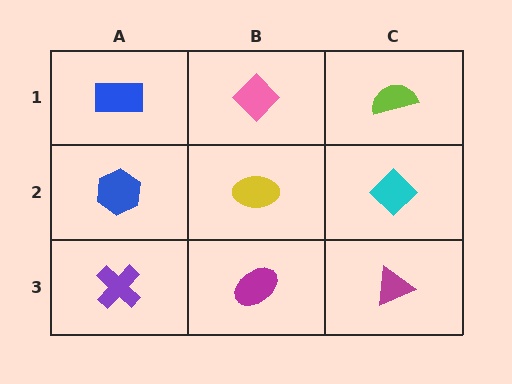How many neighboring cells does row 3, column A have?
2.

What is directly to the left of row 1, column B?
A blue rectangle.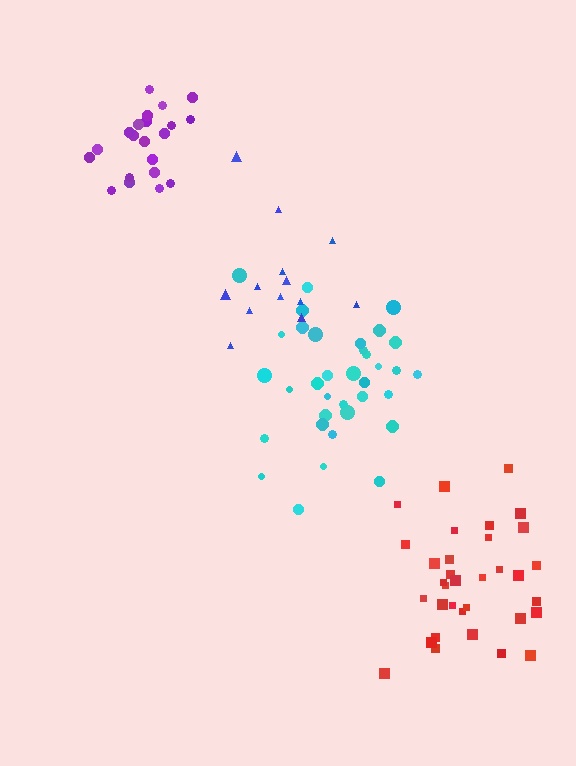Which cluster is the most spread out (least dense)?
Blue.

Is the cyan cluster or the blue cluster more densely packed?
Cyan.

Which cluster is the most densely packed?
Purple.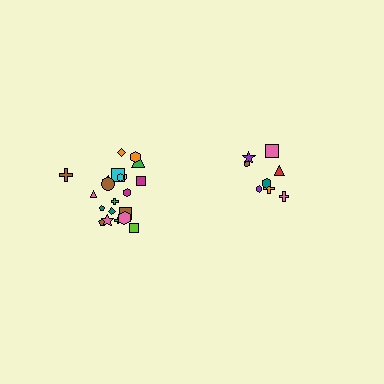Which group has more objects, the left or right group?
The left group.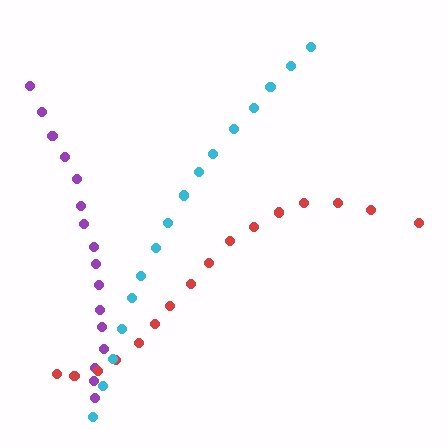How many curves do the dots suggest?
There are 3 distinct paths.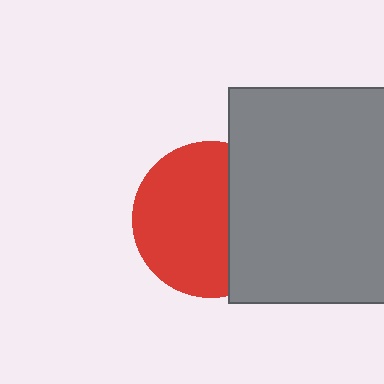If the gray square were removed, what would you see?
You would see the complete red circle.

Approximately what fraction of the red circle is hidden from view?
Roughly 37% of the red circle is hidden behind the gray square.